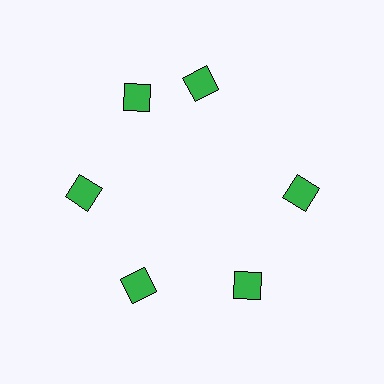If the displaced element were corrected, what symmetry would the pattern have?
It would have 6-fold rotational symmetry — the pattern would map onto itself every 60 degrees.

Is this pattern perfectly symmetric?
No. The 6 green diamonds are arranged in a ring, but one element near the 1 o'clock position is rotated out of alignment along the ring, breaking the 6-fold rotational symmetry.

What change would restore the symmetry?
The symmetry would be restored by rotating it back into even spacing with its neighbors so that all 6 diamonds sit at equal angles and equal distance from the center.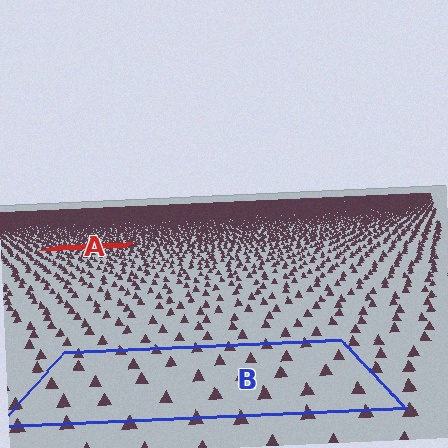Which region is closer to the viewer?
Region B is closer. The texture elements there are larger and more spread out.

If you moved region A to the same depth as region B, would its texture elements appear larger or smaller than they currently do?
They would appear larger. At a closer depth, the same texture elements are projected at a bigger on-screen size.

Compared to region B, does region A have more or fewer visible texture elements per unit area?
Region A has more texture elements per unit area — they are packed more densely because it is farther away.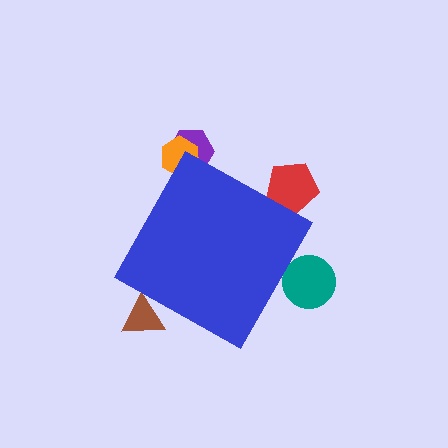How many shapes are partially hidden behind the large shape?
5 shapes are partially hidden.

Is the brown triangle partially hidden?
Yes, the brown triangle is partially hidden behind the blue diamond.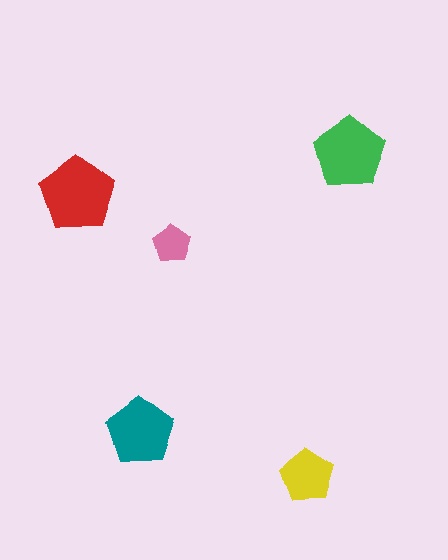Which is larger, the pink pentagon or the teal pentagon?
The teal one.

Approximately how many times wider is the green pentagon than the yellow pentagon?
About 1.5 times wider.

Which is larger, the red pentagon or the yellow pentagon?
The red one.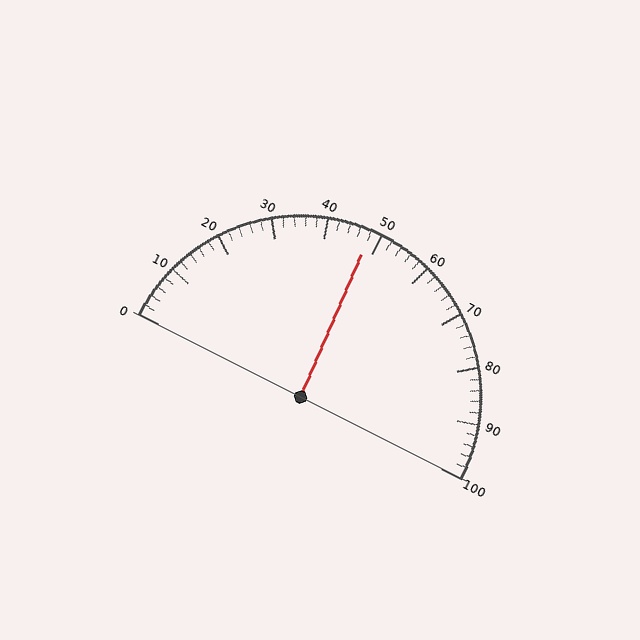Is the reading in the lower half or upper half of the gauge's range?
The reading is in the lower half of the range (0 to 100).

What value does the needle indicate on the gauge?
The needle indicates approximately 48.